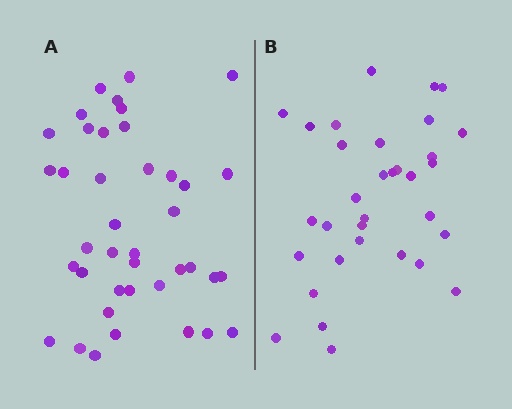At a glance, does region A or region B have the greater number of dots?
Region A (the left region) has more dots.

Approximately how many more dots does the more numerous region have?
Region A has roughly 8 or so more dots than region B.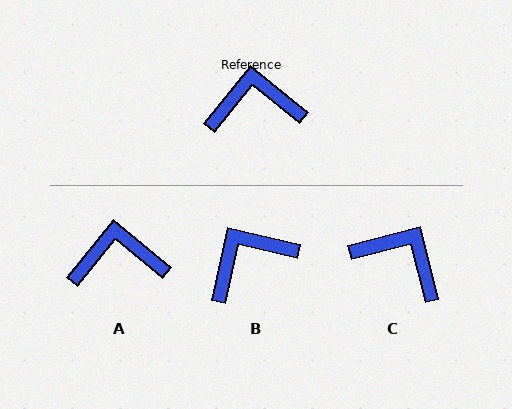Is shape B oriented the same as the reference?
No, it is off by about 26 degrees.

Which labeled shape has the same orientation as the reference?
A.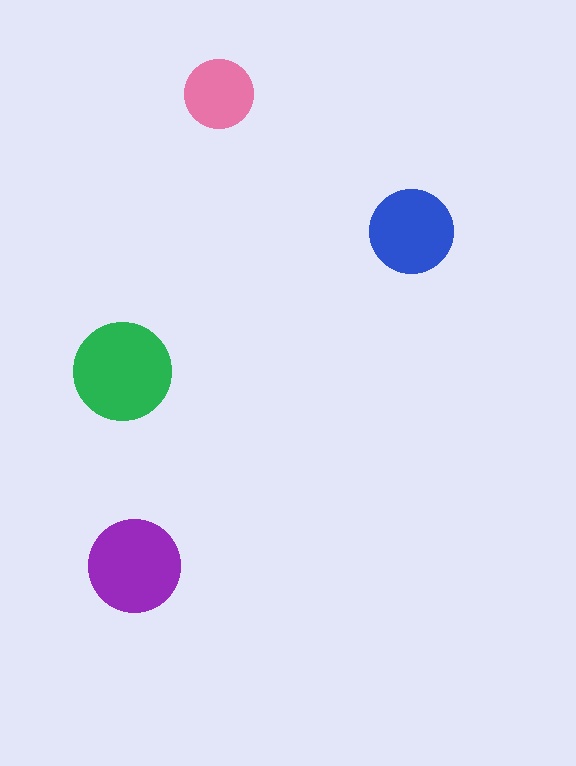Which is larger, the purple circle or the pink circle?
The purple one.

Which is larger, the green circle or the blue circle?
The green one.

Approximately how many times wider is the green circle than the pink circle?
About 1.5 times wider.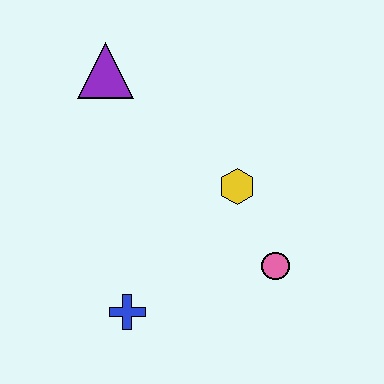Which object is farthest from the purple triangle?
The pink circle is farthest from the purple triangle.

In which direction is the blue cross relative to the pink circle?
The blue cross is to the left of the pink circle.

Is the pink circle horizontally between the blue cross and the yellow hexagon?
No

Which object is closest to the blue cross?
The pink circle is closest to the blue cross.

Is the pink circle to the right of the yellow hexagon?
Yes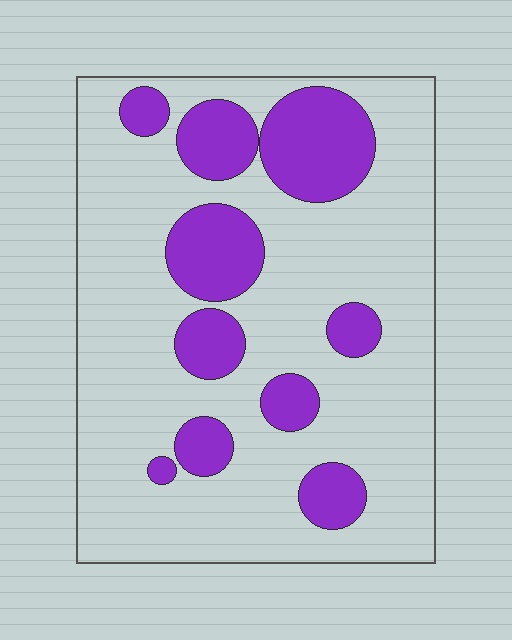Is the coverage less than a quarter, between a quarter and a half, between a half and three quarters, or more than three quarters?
Less than a quarter.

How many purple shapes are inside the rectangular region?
10.